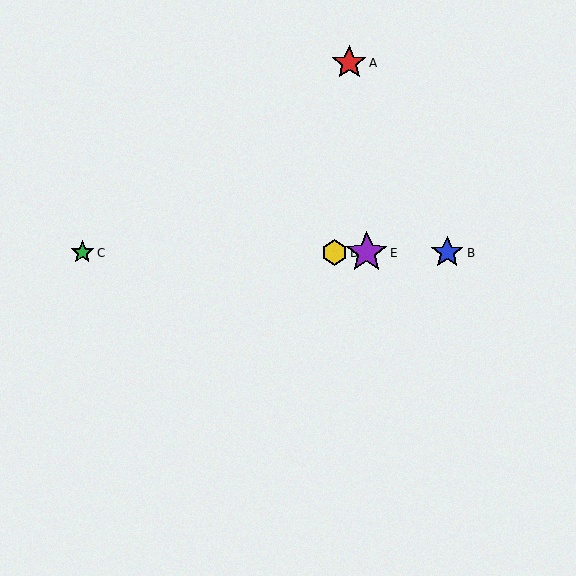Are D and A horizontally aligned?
No, D is at y≈253 and A is at y≈63.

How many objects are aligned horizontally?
4 objects (B, C, D, E) are aligned horizontally.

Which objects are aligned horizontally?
Objects B, C, D, E are aligned horizontally.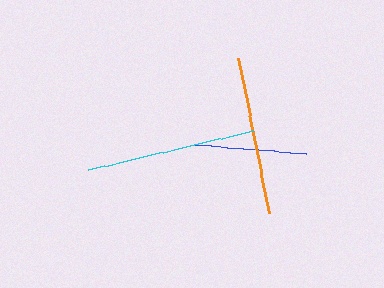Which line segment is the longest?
The cyan line is the longest at approximately 170 pixels.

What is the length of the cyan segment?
The cyan segment is approximately 170 pixels long.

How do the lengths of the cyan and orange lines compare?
The cyan and orange lines are approximately the same length.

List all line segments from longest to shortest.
From longest to shortest: cyan, orange, blue.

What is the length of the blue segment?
The blue segment is approximately 110 pixels long.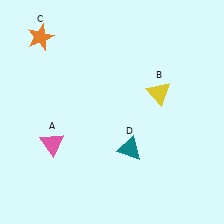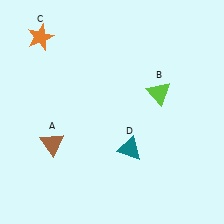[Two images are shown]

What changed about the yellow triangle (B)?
In Image 1, B is yellow. In Image 2, it changed to lime.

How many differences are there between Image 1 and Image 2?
There are 2 differences between the two images.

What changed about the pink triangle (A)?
In Image 1, A is pink. In Image 2, it changed to brown.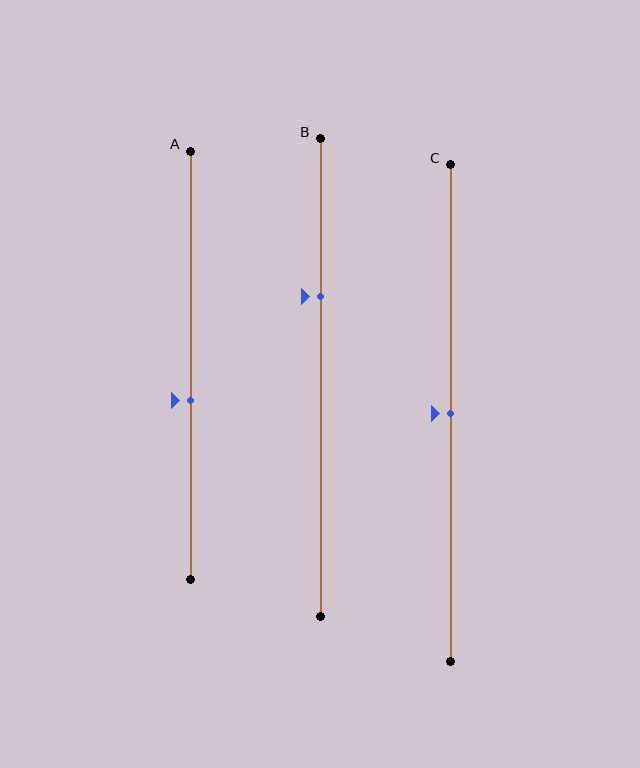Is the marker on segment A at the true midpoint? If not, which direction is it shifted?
No, the marker on segment A is shifted downward by about 8% of the segment length.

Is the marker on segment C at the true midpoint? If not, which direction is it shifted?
Yes, the marker on segment C is at the true midpoint.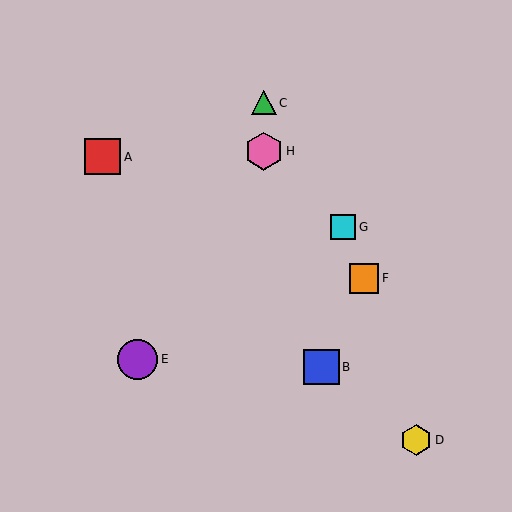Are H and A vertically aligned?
No, H is at x≈264 and A is at x≈103.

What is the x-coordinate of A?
Object A is at x≈103.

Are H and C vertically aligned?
Yes, both are at x≈264.